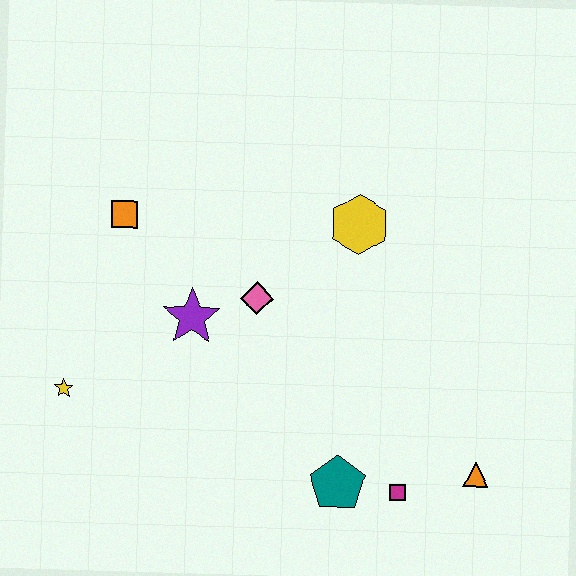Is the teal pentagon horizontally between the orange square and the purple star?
No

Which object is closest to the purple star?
The pink diamond is closest to the purple star.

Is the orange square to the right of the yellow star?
Yes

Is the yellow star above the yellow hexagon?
No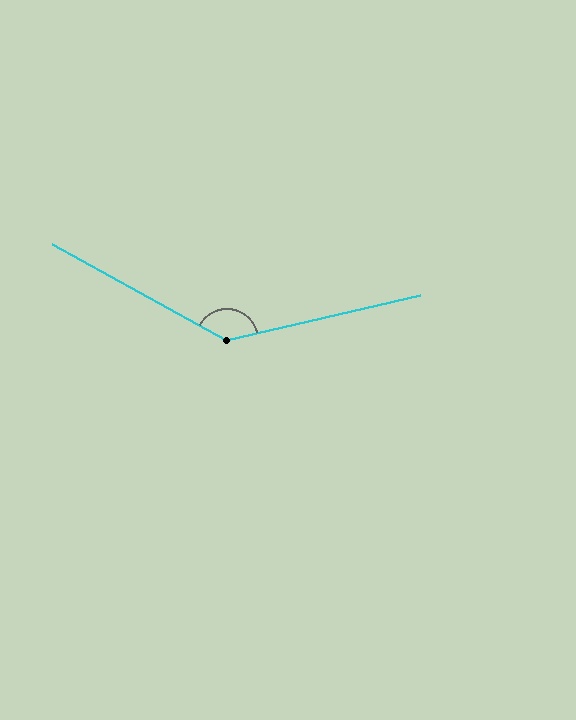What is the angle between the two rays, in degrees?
Approximately 138 degrees.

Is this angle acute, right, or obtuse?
It is obtuse.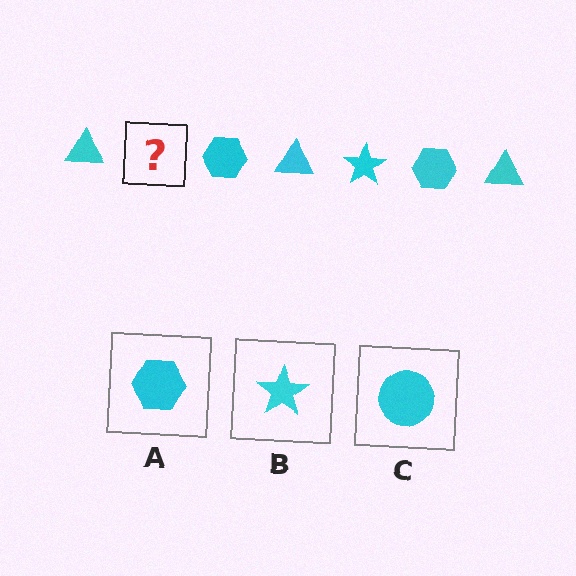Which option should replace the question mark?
Option B.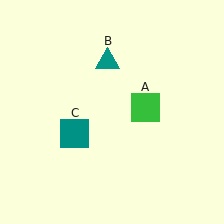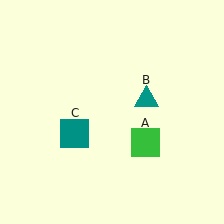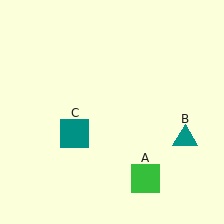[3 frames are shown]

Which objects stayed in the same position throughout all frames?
Teal square (object C) remained stationary.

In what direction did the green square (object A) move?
The green square (object A) moved down.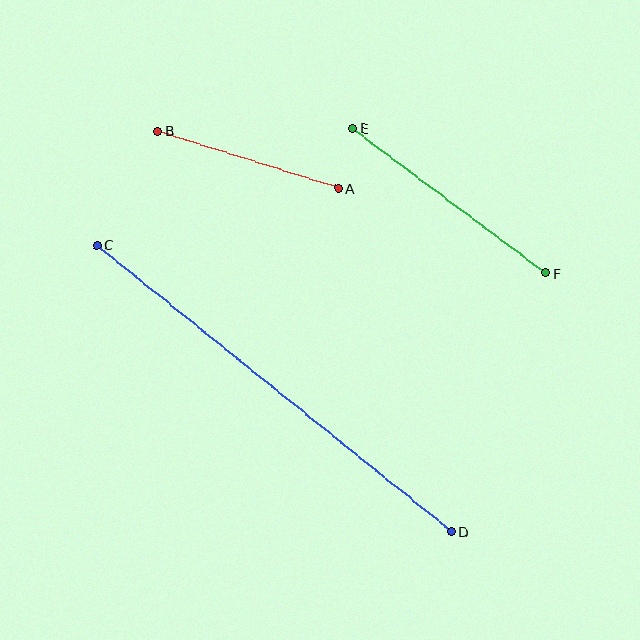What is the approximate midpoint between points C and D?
The midpoint is at approximately (274, 388) pixels.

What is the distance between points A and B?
The distance is approximately 190 pixels.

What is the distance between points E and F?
The distance is approximately 241 pixels.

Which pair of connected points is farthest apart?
Points C and D are farthest apart.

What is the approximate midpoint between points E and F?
The midpoint is at approximately (449, 201) pixels.